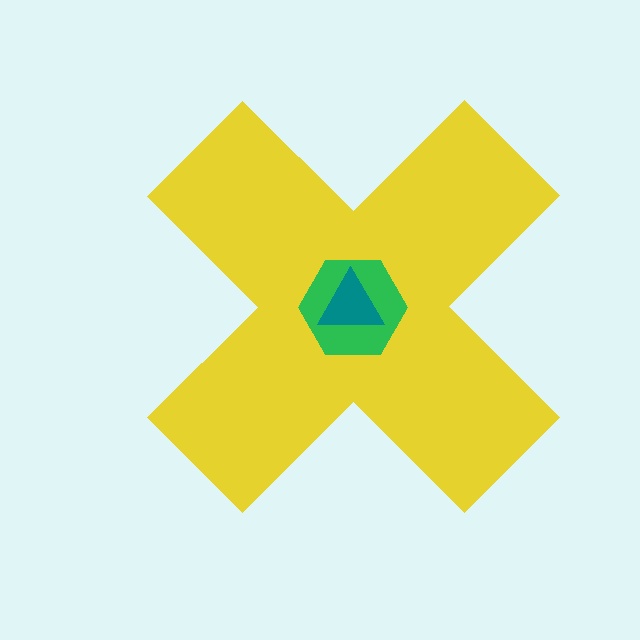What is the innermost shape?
The teal triangle.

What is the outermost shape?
The yellow cross.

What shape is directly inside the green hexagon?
The teal triangle.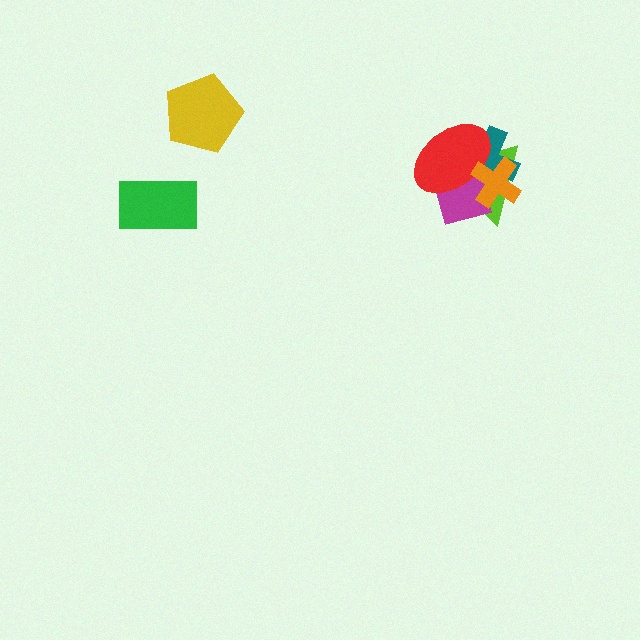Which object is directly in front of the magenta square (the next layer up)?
The red ellipse is directly in front of the magenta square.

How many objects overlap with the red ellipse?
4 objects overlap with the red ellipse.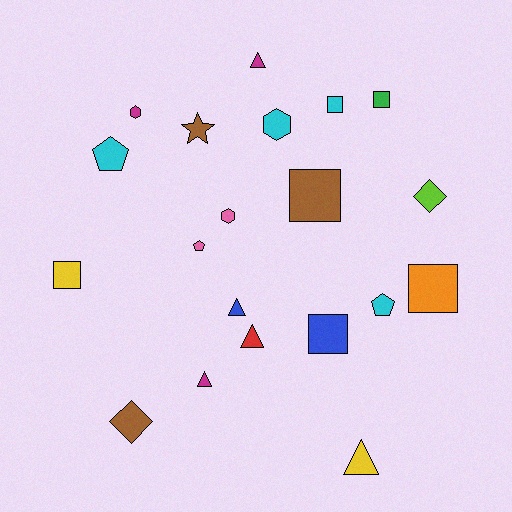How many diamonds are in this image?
There are 2 diamonds.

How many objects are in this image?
There are 20 objects.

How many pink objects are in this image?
There are 2 pink objects.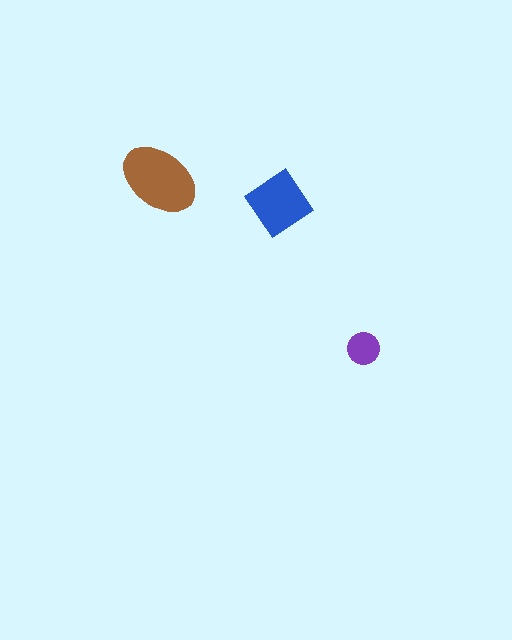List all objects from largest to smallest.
The brown ellipse, the blue diamond, the purple circle.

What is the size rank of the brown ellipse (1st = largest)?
1st.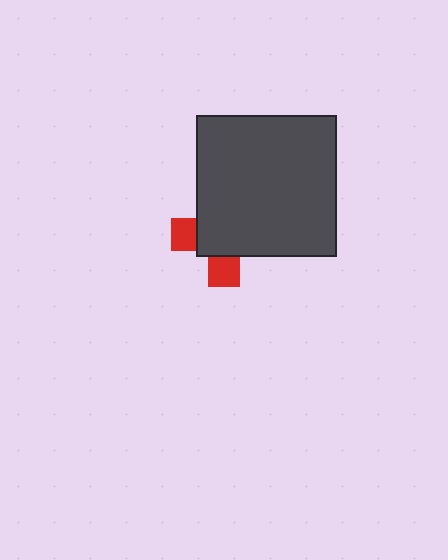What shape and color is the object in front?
The object in front is a dark gray square.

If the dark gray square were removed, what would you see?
You would see the complete red cross.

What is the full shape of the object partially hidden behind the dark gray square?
The partially hidden object is a red cross.